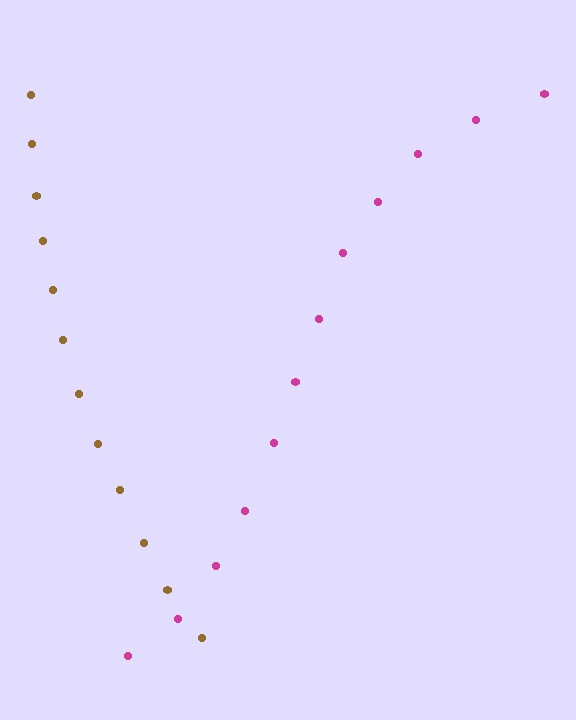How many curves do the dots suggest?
There are 2 distinct paths.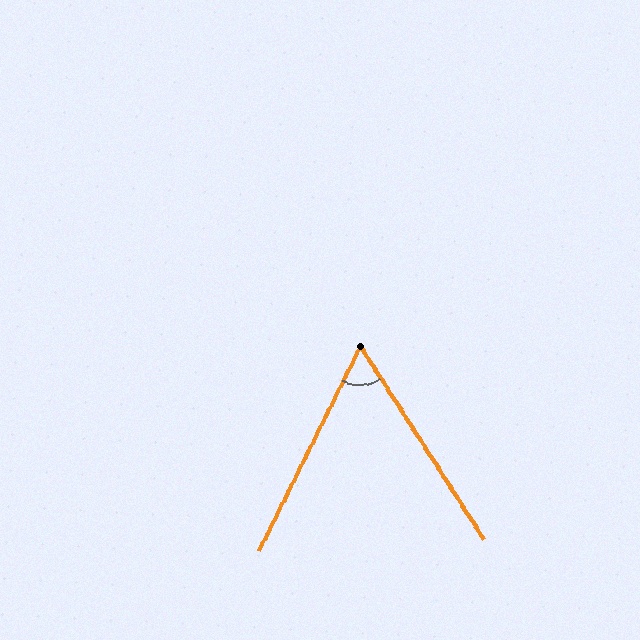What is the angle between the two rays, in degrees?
Approximately 59 degrees.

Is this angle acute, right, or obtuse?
It is acute.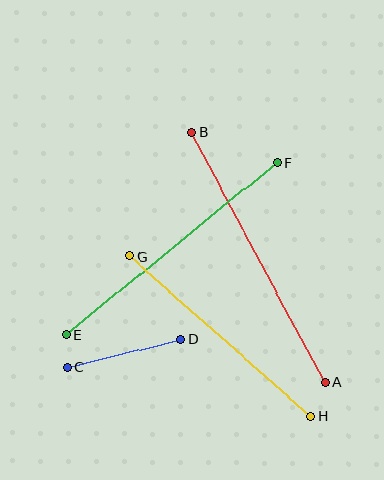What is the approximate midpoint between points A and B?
The midpoint is at approximately (258, 258) pixels.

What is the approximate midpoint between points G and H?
The midpoint is at approximately (220, 336) pixels.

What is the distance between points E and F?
The distance is approximately 272 pixels.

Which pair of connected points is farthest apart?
Points A and B are farthest apart.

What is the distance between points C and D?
The distance is approximately 117 pixels.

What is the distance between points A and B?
The distance is approximately 283 pixels.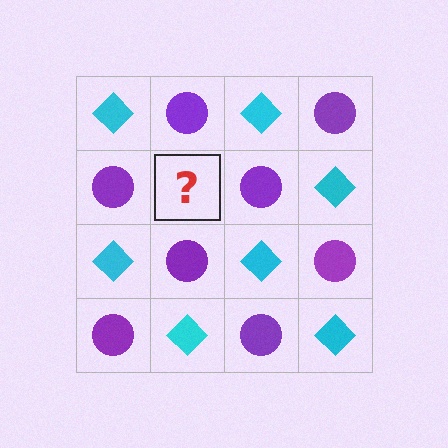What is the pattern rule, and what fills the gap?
The rule is that it alternates cyan diamond and purple circle in a checkerboard pattern. The gap should be filled with a cyan diamond.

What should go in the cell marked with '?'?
The missing cell should contain a cyan diamond.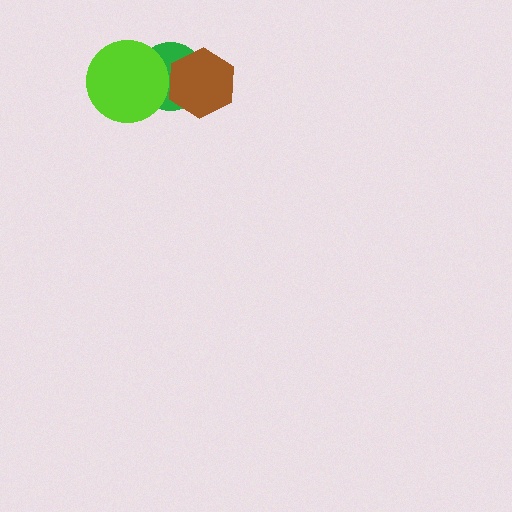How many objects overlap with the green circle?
2 objects overlap with the green circle.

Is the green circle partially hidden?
Yes, it is partially covered by another shape.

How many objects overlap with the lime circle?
1 object overlaps with the lime circle.